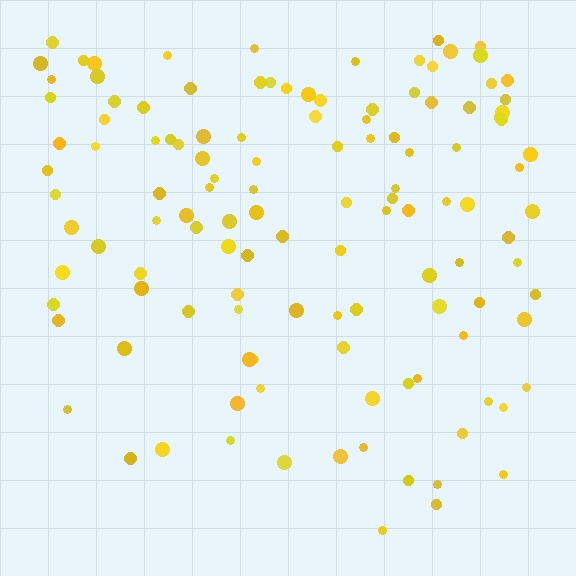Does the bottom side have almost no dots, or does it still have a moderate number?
Still a moderate number, just noticeably fewer than the top.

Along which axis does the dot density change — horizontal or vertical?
Vertical.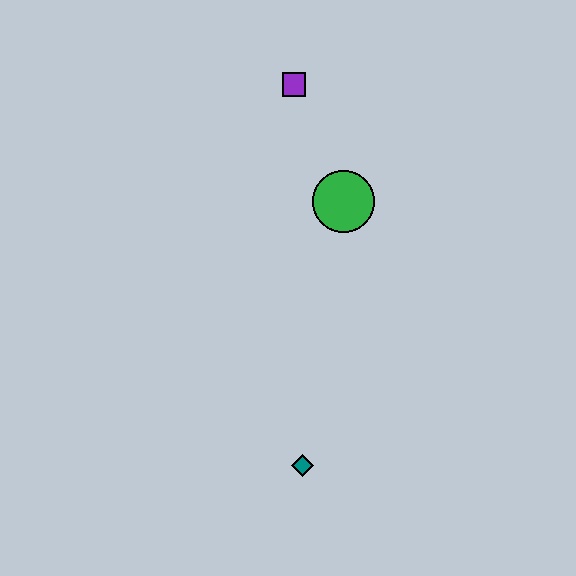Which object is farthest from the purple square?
The teal diamond is farthest from the purple square.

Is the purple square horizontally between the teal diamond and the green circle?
No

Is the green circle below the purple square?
Yes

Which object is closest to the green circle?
The purple square is closest to the green circle.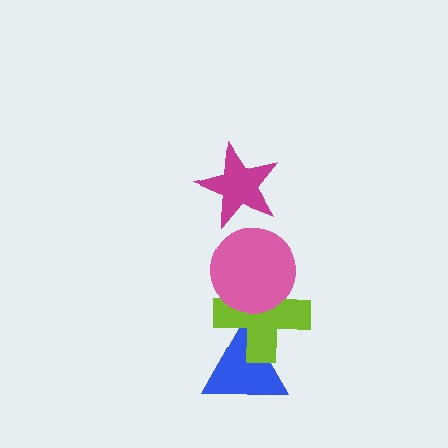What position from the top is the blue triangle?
The blue triangle is 4th from the top.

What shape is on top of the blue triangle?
The lime cross is on top of the blue triangle.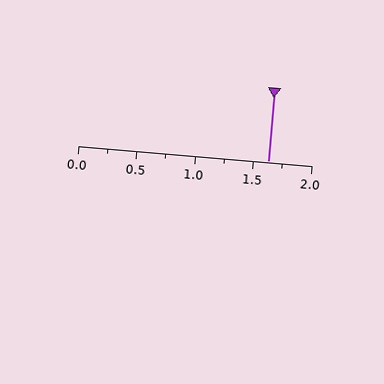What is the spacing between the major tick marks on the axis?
The major ticks are spaced 0.5 apart.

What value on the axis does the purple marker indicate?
The marker indicates approximately 1.62.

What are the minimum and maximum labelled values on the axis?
The axis runs from 0.0 to 2.0.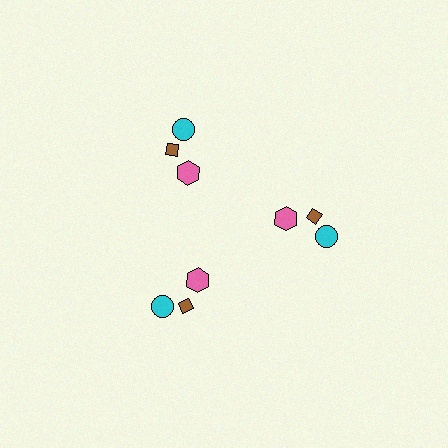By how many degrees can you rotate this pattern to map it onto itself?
The pattern maps onto itself every 120 degrees of rotation.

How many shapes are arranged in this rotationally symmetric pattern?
There are 9 shapes, arranged in 3 groups of 3.